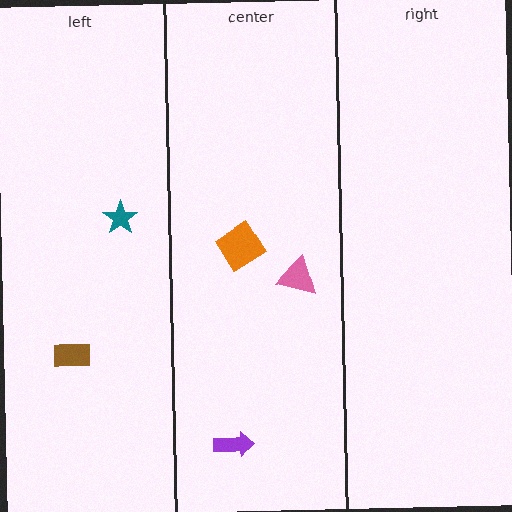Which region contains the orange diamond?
The center region.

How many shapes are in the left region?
2.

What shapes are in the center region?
The pink triangle, the orange diamond, the purple arrow.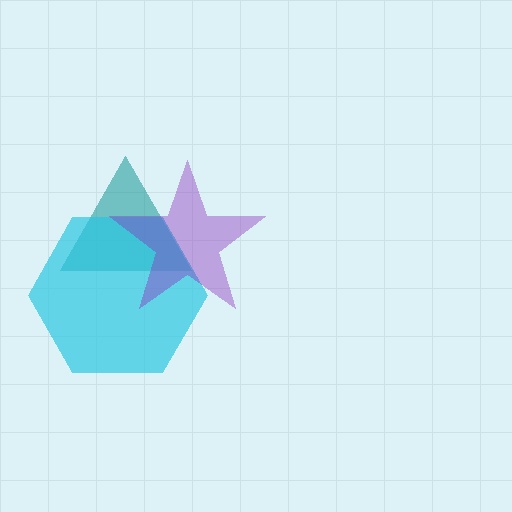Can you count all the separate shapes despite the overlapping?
Yes, there are 3 separate shapes.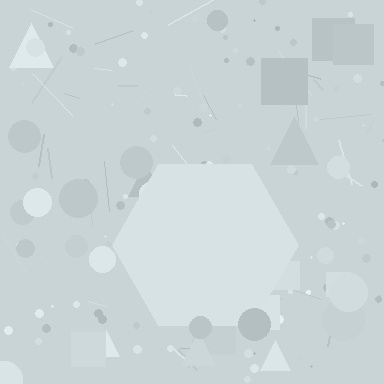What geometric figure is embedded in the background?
A hexagon is embedded in the background.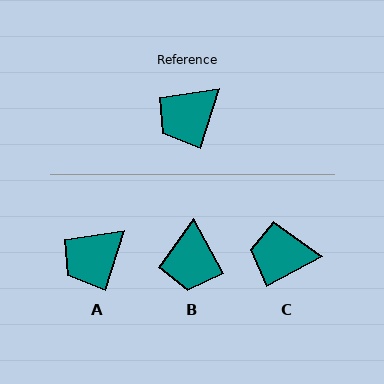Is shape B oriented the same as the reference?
No, it is off by about 46 degrees.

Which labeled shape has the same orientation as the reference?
A.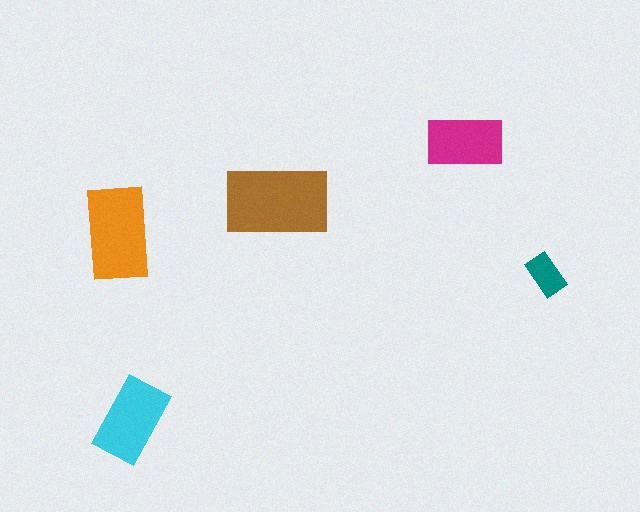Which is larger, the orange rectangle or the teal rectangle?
The orange one.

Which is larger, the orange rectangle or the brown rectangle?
The brown one.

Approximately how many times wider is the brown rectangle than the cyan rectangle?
About 1.5 times wider.